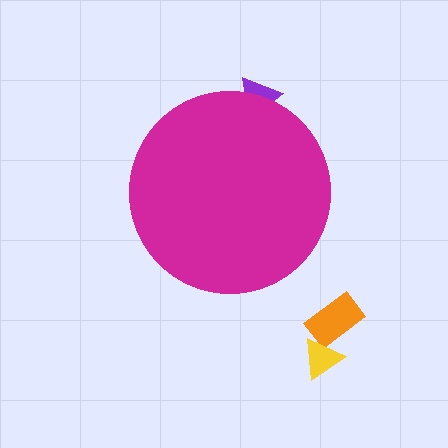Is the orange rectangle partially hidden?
No, the orange rectangle is fully visible.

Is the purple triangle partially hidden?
Yes, the purple triangle is partially hidden behind the magenta circle.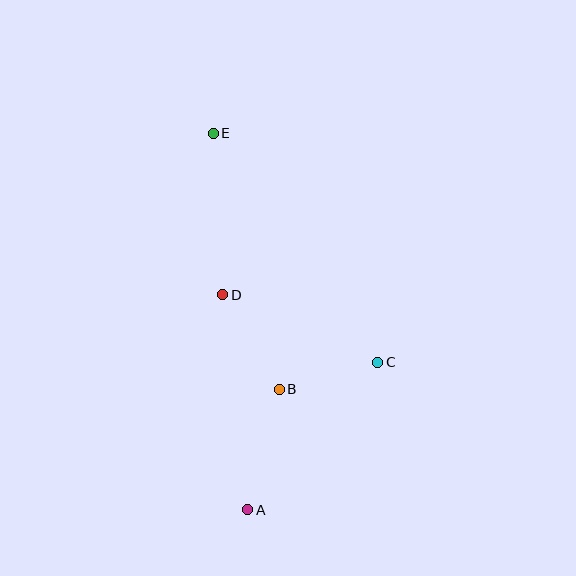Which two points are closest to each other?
Points B and C are closest to each other.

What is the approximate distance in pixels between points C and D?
The distance between C and D is approximately 169 pixels.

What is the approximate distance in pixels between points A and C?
The distance between A and C is approximately 197 pixels.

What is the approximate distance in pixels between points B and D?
The distance between B and D is approximately 110 pixels.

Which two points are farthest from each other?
Points A and E are farthest from each other.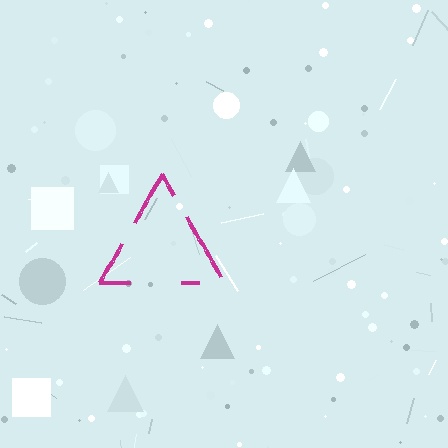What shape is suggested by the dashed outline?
The dashed outline suggests a triangle.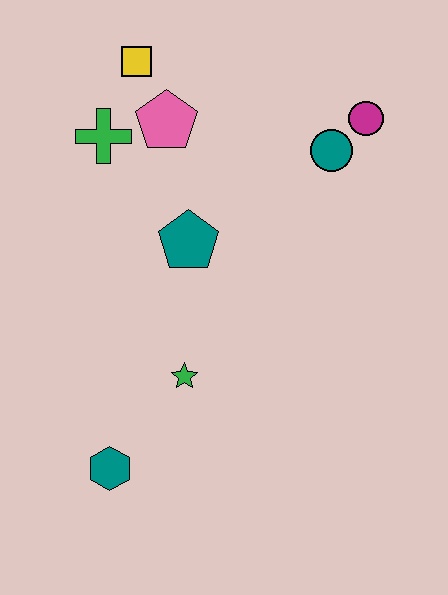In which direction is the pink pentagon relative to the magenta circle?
The pink pentagon is to the left of the magenta circle.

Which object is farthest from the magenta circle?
The teal hexagon is farthest from the magenta circle.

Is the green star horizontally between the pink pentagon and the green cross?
No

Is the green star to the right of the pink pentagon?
Yes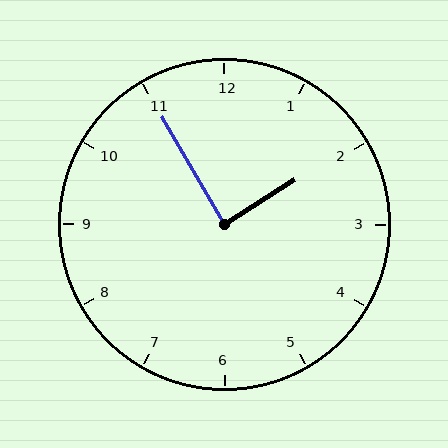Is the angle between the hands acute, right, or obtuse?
It is right.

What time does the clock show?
1:55.